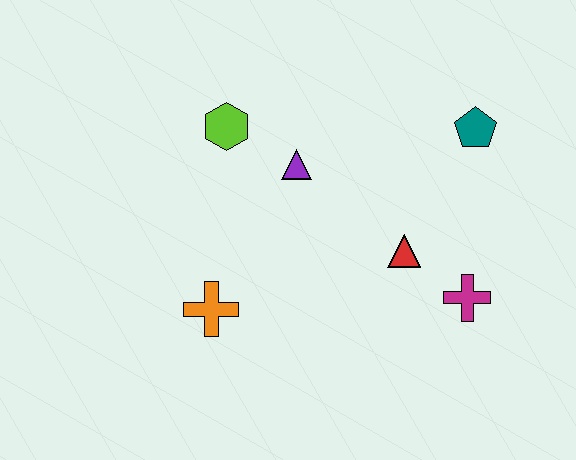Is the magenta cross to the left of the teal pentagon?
Yes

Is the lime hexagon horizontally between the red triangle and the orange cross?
Yes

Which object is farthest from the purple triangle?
The magenta cross is farthest from the purple triangle.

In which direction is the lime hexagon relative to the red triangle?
The lime hexagon is to the left of the red triangle.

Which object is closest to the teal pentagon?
The red triangle is closest to the teal pentagon.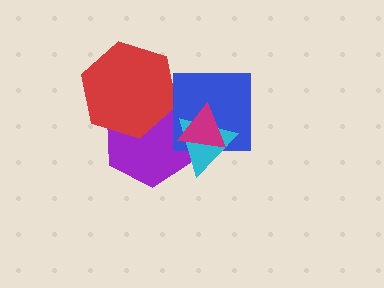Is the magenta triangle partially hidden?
No, no other shape covers it.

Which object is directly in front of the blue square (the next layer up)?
The cyan triangle is directly in front of the blue square.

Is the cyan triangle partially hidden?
Yes, it is partially covered by another shape.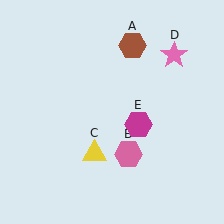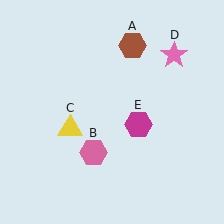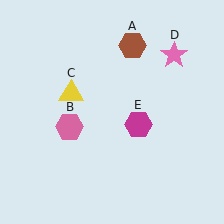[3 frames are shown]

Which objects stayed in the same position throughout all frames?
Brown hexagon (object A) and pink star (object D) and magenta hexagon (object E) remained stationary.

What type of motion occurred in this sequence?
The pink hexagon (object B), yellow triangle (object C) rotated clockwise around the center of the scene.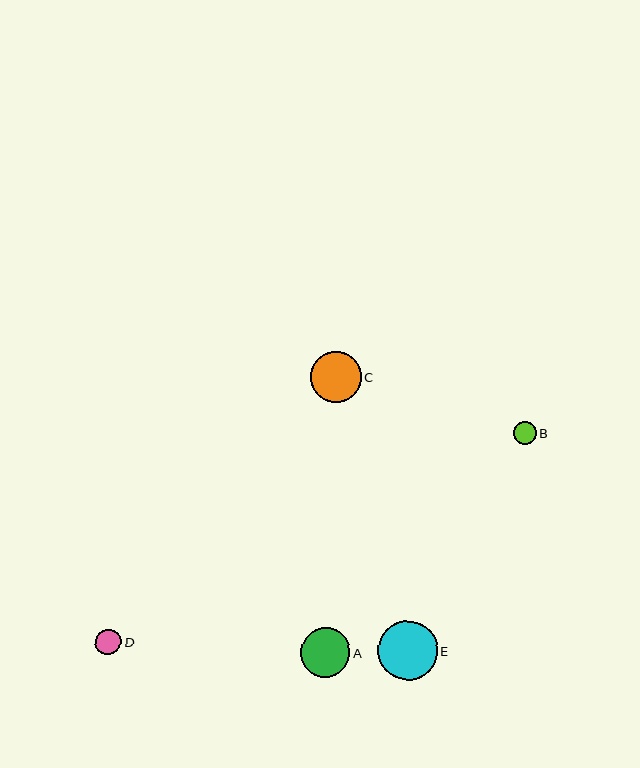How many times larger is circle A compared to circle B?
Circle A is approximately 2.1 times the size of circle B.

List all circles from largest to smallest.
From largest to smallest: E, C, A, D, B.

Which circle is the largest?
Circle E is the largest with a size of approximately 59 pixels.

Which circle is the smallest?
Circle B is the smallest with a size of approximately 23 pixels.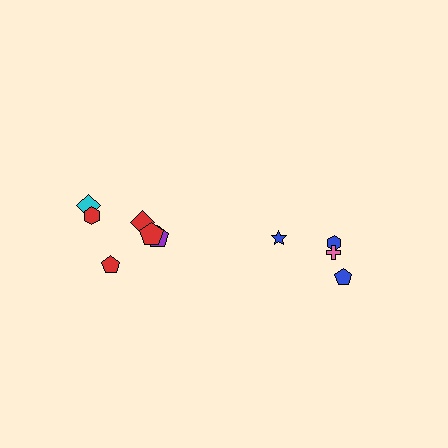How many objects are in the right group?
There are 4 objects.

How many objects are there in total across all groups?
There are 10 objects.